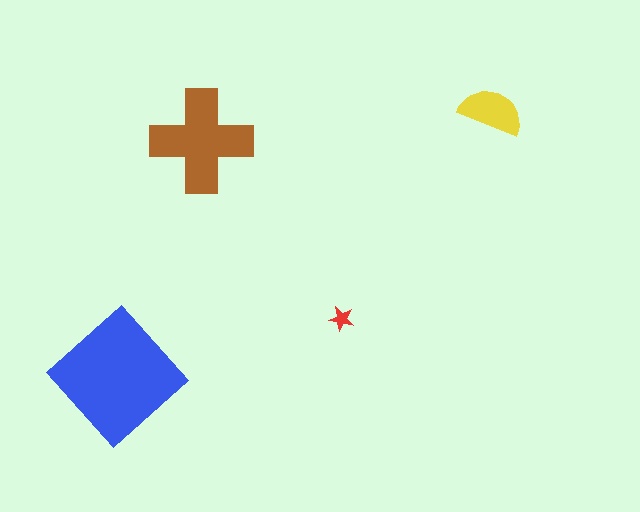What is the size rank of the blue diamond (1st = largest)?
1st.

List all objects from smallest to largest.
The red star, the yellow semicircle, the brown cross, the blue diamond.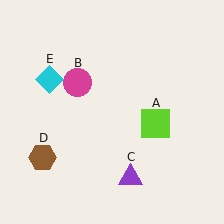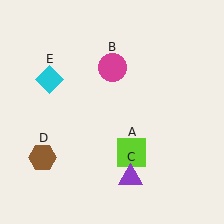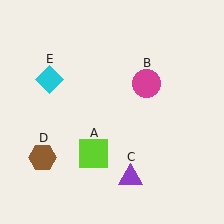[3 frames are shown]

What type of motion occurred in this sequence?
The lime square (object A), magenta circle (object B) rotated clockwise around the center of the scene.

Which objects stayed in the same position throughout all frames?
Purple triangle (object C) and brown hexagon (object D) and cyan diamond (object E) remained stationary.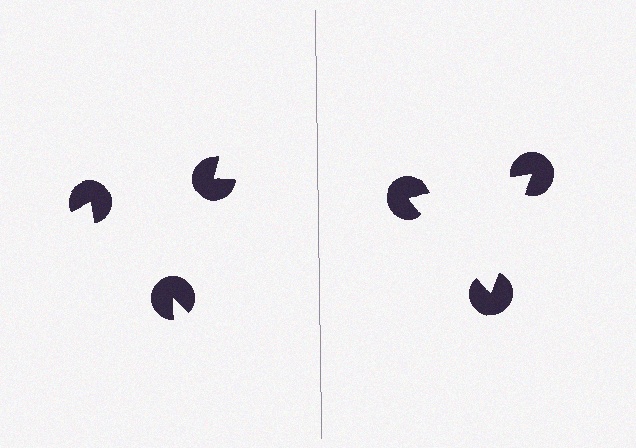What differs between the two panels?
The pac-man discs are positioned identically on both sides; only the wedge orientations differ. On the right they align to a triangle; on the left they are misaligned.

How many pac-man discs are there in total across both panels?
6 — 3 on each side.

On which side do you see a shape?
An illusory triangle appears on the right side. On the left side the wedge cuts are rotated, so no coherent shape forms.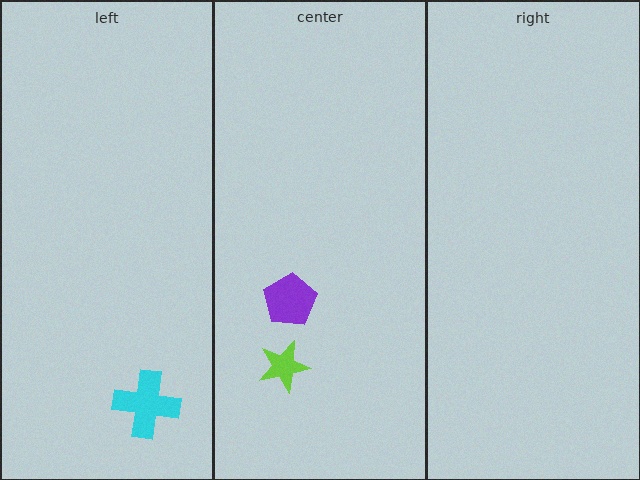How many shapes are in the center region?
2.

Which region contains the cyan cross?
The left region.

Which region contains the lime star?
The center region.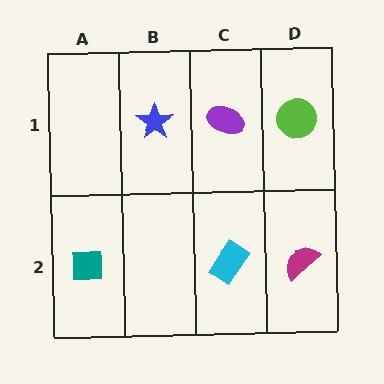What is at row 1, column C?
A purple ellipse.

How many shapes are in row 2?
3 shapes.